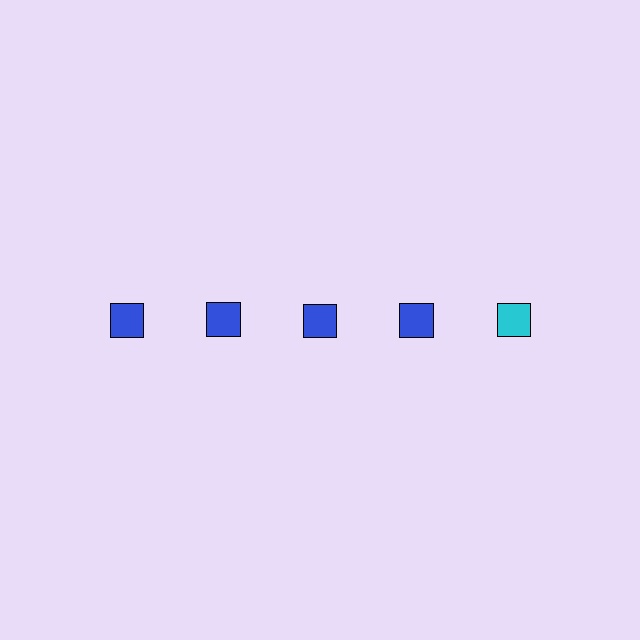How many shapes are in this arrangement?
There are 5 shapes arranged in a grid pattern.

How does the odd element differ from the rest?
It has a different color: cyan instead of blue.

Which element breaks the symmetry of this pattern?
The cyan square in the top row, rightmost column breaks the symmetry. All other shapes are blue squares.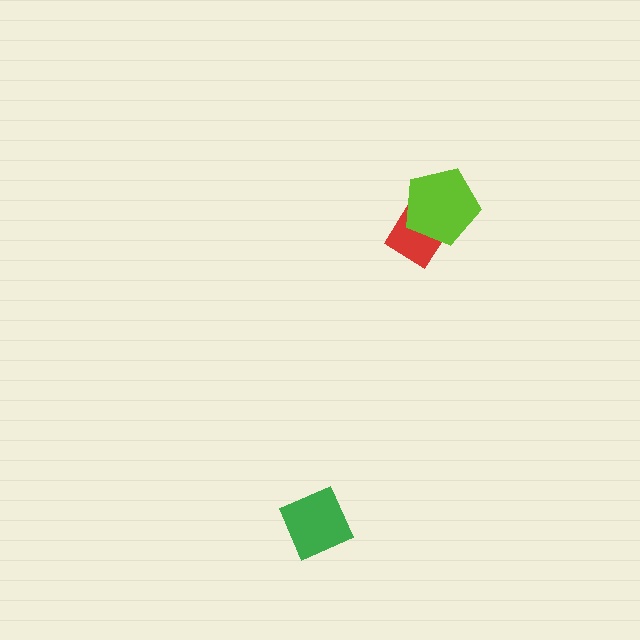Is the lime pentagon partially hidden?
No, no other shape covers it.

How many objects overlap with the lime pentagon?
1 object overlaps with the lime pentagon.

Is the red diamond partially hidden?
Yes, it is partially covered by another shape.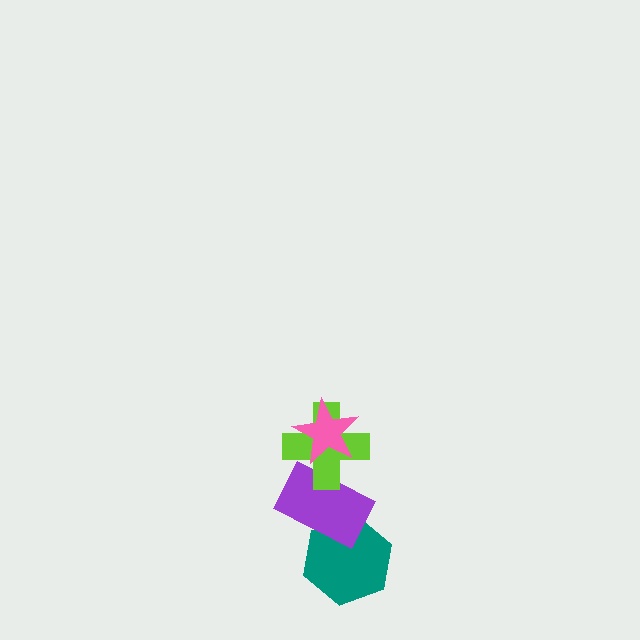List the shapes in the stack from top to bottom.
From top to bottom: the pink star, the lime cross, the purple rectangle, the teal hexagon.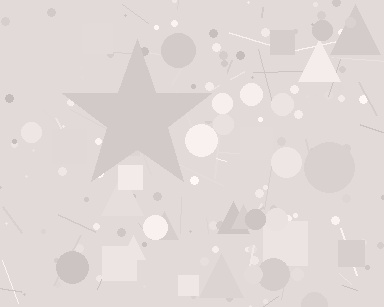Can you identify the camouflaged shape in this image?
The camouflaged shape is a star.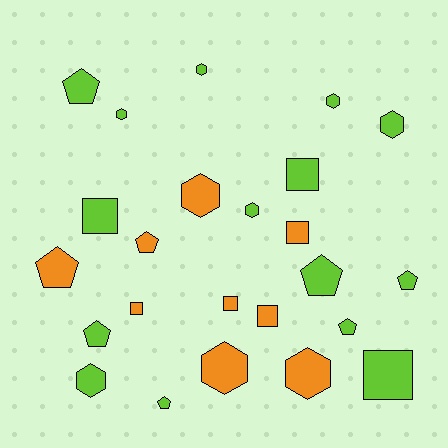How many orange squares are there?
There are 4 orange squares.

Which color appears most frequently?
Lime, with 15 objects.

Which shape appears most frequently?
Hexagon, with 9 objects.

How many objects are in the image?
There are 24 objects.